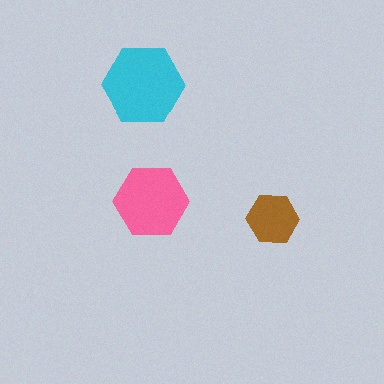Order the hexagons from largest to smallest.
the cyan one, the pink one, the brown one.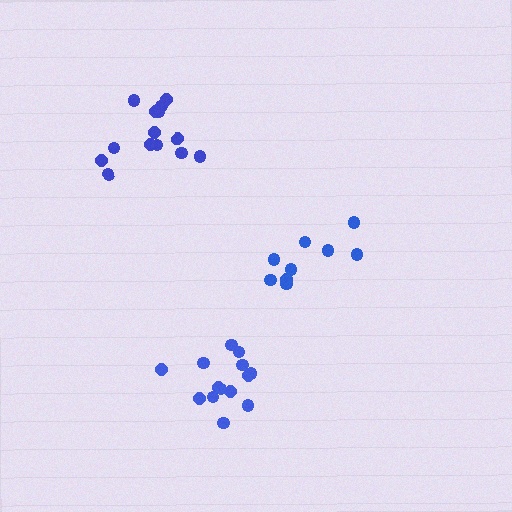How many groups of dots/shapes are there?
There are 3 groups.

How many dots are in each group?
Group 1: 14 dots, Group 2: 9 dots, Group 3: 14 dots (37 total).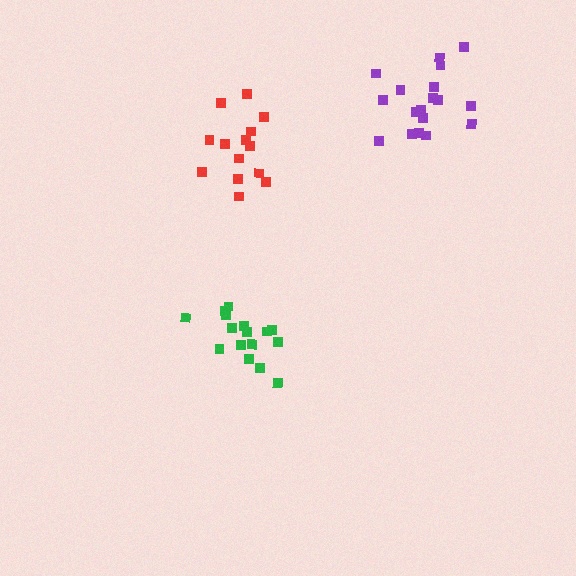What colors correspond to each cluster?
The clusters are colored: green, red, purple.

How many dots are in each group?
Group 1: 16 dots, Group 2: 14 dots, Group 3: 18 dots (48 total).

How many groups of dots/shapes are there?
There are 3 groups.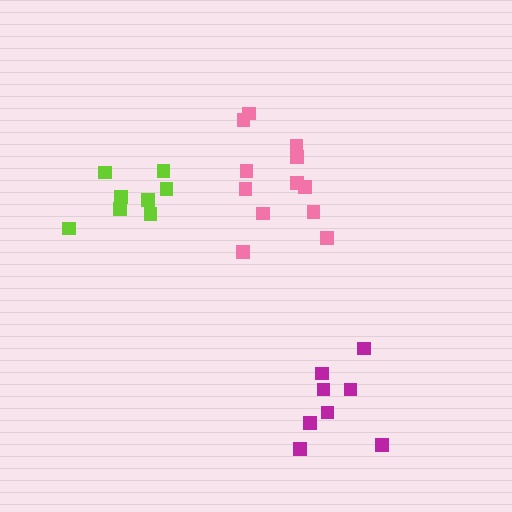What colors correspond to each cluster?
The clusters are colored: pink, magenta, lime.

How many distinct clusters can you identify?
There are 3 distinct clusters.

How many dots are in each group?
Group 1: 12 dots, Group 2: 8 dots, Group 3: 9 dots (29 total).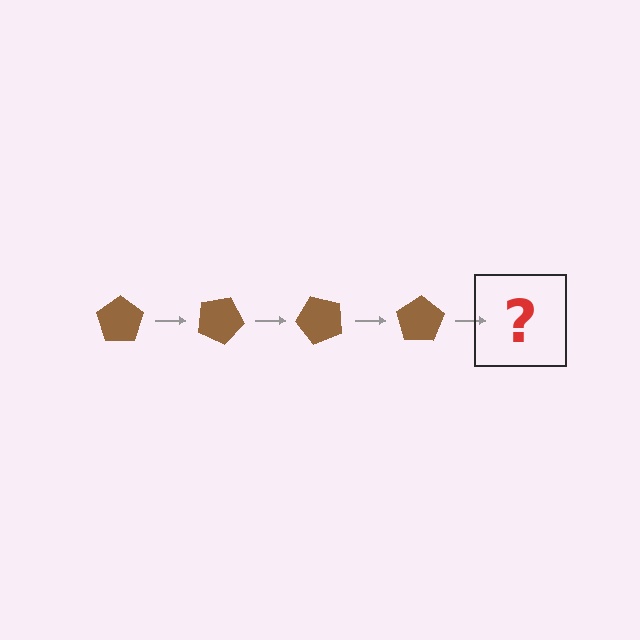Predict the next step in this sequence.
The next step is a brown pentagon rotated 100 degrees.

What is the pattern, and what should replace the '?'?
The pattern is that the pentagon rotates 25 degrees each step. The '?' should be a brown pentagon rotated 100 degrees.